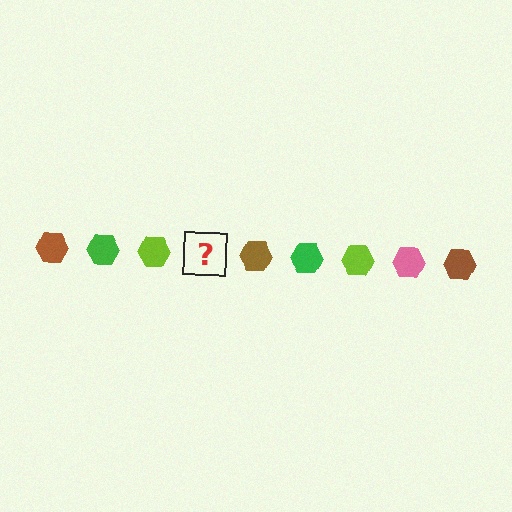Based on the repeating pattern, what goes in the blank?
The blank should be a pink hexagon.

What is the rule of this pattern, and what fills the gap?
The rule is that the pattern cycles through brown, green, lime, pink hexagons. The gap should be filled with a pink hexagon.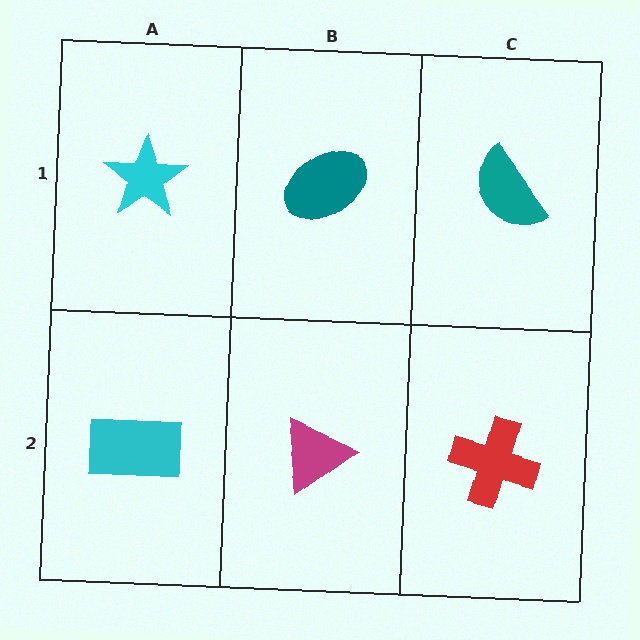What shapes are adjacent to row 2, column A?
A cyan star (row 1, column A), a magenta triangle (row 2, column B).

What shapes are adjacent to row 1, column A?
A cyan rectangle (row 2, column A), a teal ellipse (row 1, column B).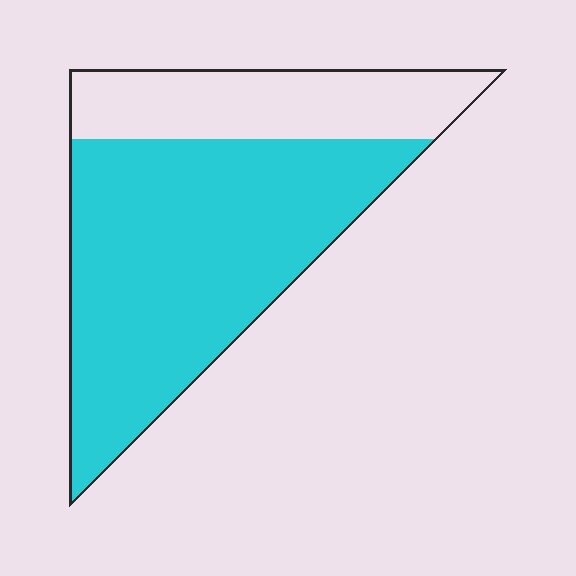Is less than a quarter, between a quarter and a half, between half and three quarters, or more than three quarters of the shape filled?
Between half and three quarters.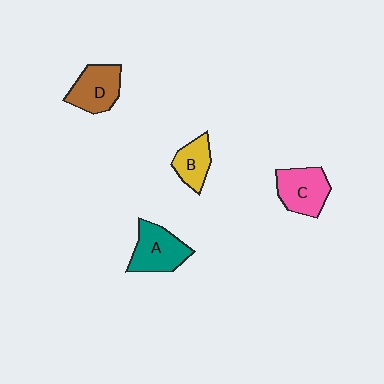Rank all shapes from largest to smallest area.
From largest to smallest: A (teal), C (pink), D (brown), B (yellow).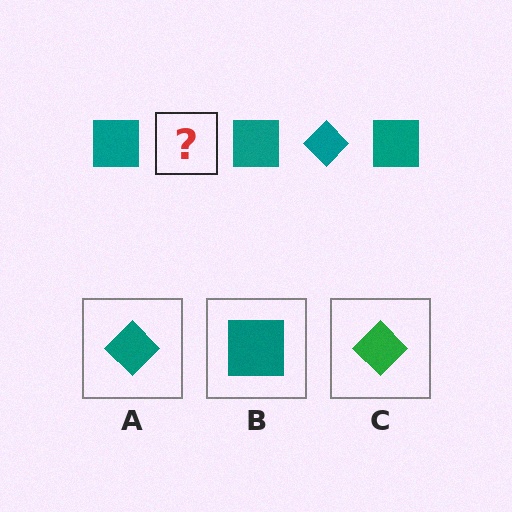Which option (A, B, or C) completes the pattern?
A.